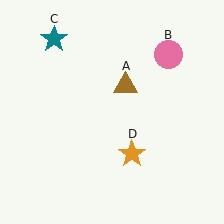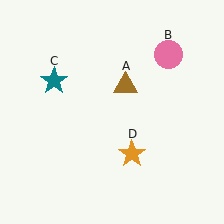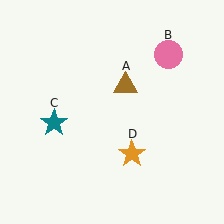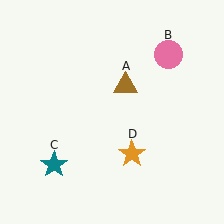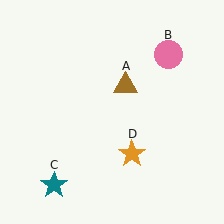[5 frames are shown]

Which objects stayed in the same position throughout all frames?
Brown triangle (object A) and pink circle (object B) and orange star (object D) remained stationary.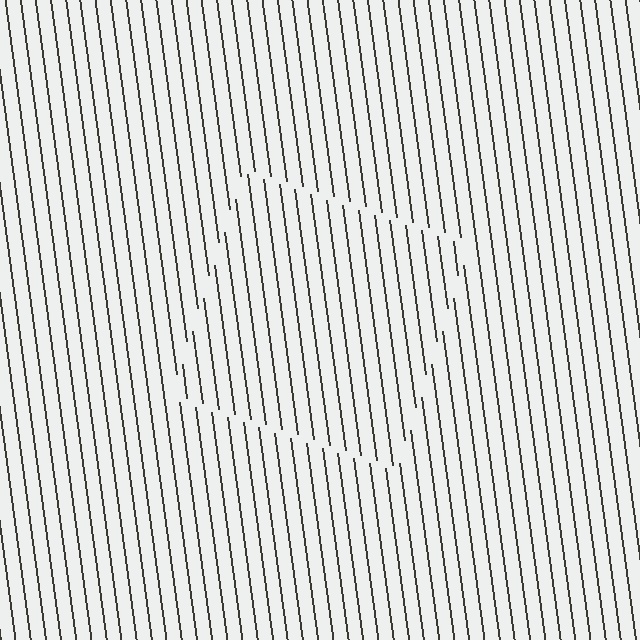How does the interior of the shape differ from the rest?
The interior of the shape contains the same grating, shifted by half a period — the contour is defined by the phase discontinuity where line-ends from the inner and outer gratings abut.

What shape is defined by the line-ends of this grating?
An illusory square. The interior of the shape contains the same grating, shifted by half a period — the contour is defined by the phase discontinuity where line-ends from the inner and outer gratings abut.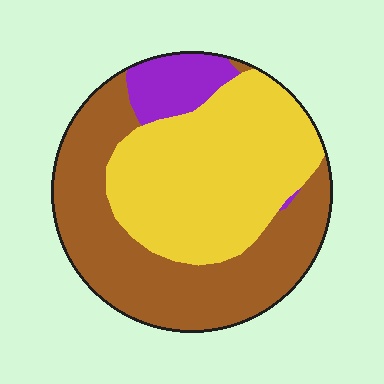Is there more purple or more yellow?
Yellow.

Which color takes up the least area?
Purple, at roughly 10%.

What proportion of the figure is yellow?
Yellow covers 45% of the figure.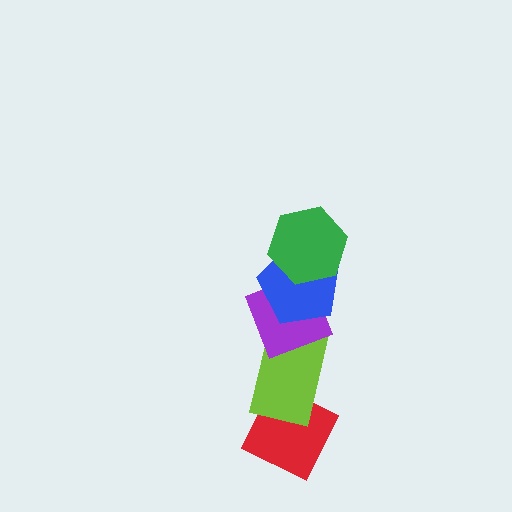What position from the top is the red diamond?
The red diamond is 5th from the top.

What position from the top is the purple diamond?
The purple diamond is 3rd from the top.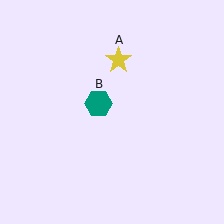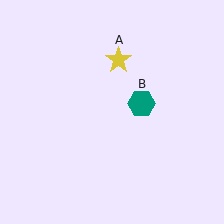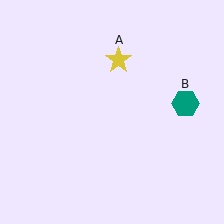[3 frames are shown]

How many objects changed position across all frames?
1 object changed position: teal hexagon (object B).